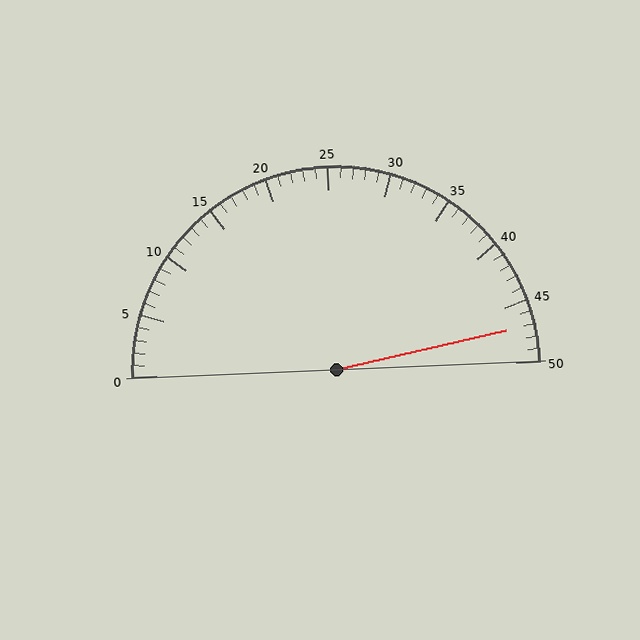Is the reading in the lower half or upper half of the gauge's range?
The reading is in the upper half of the range (0 to 50).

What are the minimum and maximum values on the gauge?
The gauge ranges from 0 to 50.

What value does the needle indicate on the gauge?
The needle indicates approximately 47.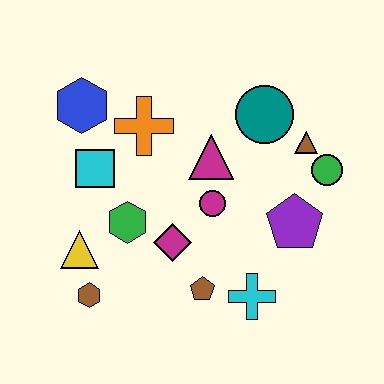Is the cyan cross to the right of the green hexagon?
Yes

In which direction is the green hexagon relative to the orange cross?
The green hexagon is below the orange cross.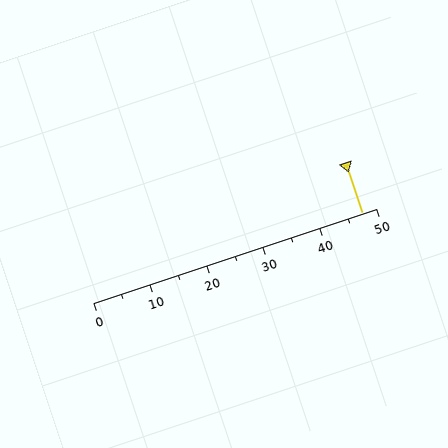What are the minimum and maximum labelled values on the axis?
The axis runs from 0 to 50.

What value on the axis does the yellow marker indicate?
The marker indicates approximately 47.5.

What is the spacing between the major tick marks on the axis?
The major ticks are spaced 10 apart.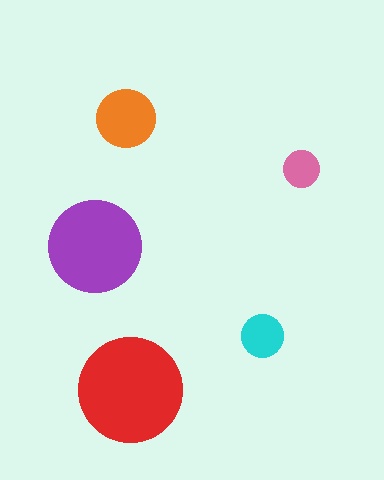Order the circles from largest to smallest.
the red one, the purple one, the orange one, the cyan one, the pink one.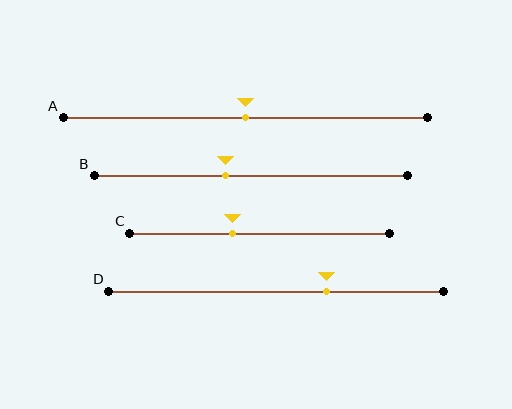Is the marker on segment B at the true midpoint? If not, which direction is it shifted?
No, the marker on segment B is shifted to the left by about 8% of the segment length.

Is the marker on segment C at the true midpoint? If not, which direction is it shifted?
No, the marker on segment C is shifted to the left by about 10% of the segment length.